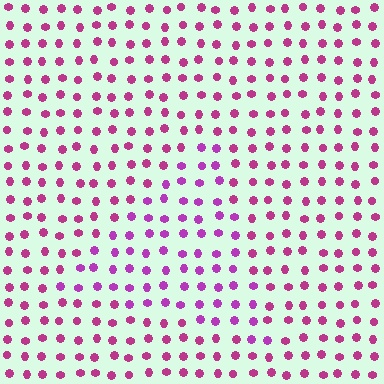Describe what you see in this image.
The image is filled with small magenta elements in a uniform arrangement. A triangle-shaped region is visible where the elements are tinted to a slightly different hue, forming a subtle color boundary.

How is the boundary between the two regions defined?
The boundary is defined purely by a slight shift in hue (about 23 degrees). Spacing, size, and orientation are identical on both sides.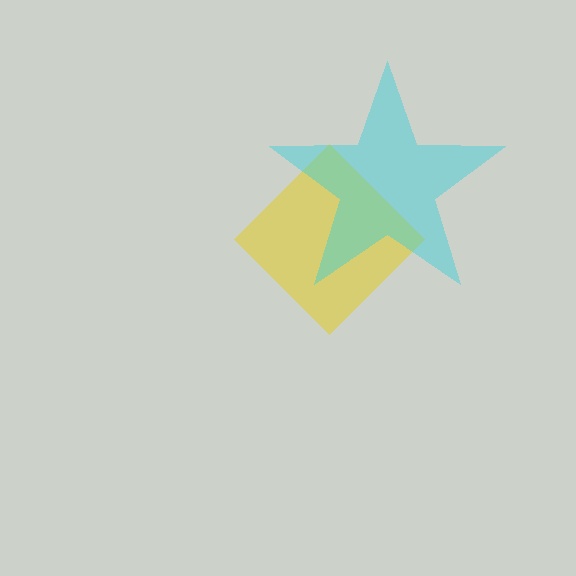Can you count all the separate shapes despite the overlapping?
Yes, there are 2 separate shapes.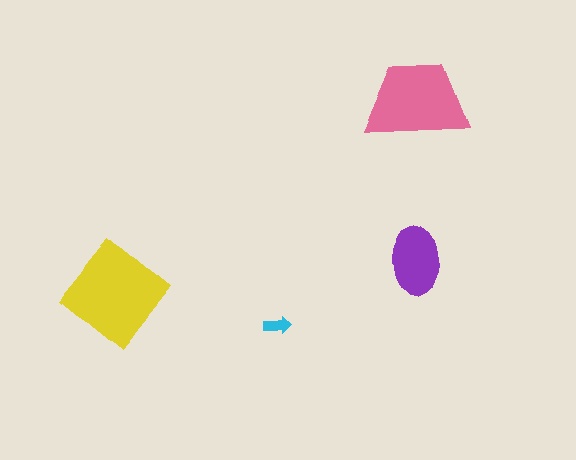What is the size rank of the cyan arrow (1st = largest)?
4th.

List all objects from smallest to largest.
The cyan arrow, the purple ellipse, the pink trapezoid, the yellow diamond.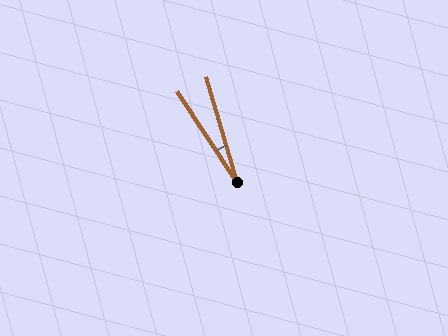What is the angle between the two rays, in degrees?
Approximately 17 degrees.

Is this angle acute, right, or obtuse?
It is acute.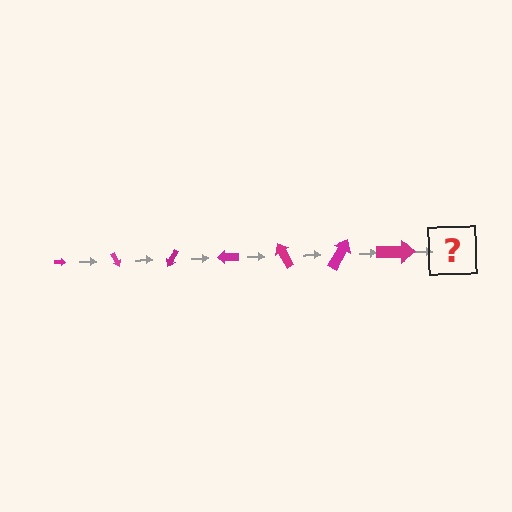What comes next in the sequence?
The next element should be an arrow, larger than the previous one and rotated 420 degrees from the start.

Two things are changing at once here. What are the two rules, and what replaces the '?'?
The two rules are that the arrow grows larger each step and it rotates 60 degrees each step. The '?' should be an arrow, larger than the previous one and rotated 420 degrees from the start.